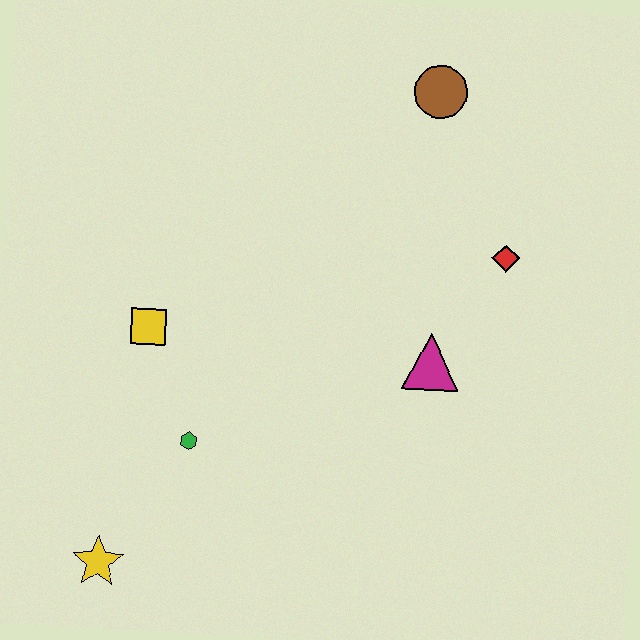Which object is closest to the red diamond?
The magenta triangle is closest to the red diamond.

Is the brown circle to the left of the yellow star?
No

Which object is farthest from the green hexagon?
The brown circle is farthest from the green hexagon.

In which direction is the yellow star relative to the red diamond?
The yellow star is to the left of the red diamond.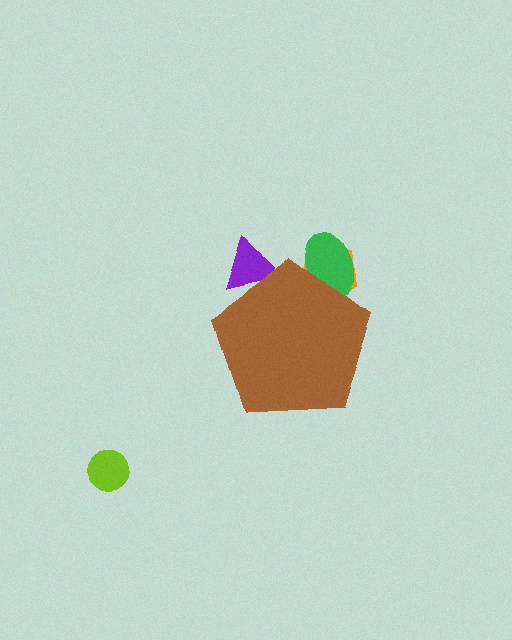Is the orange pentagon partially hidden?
Yes, the orange pentagon is partially hidden behind the brown pentagon.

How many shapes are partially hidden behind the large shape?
3 shapes are partially hidden.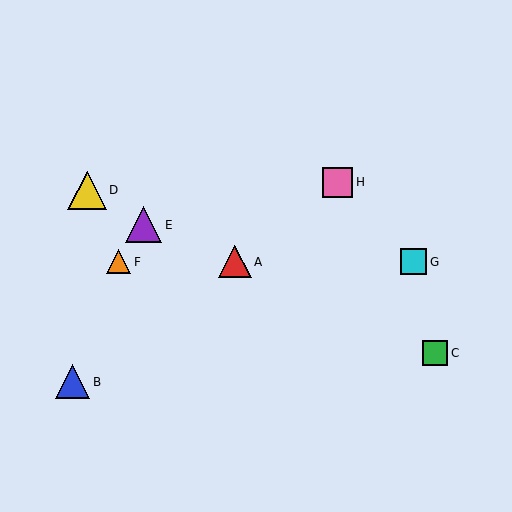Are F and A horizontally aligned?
Yes, both are at y≈262.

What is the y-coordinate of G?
Object G is at y≈262.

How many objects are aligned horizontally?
3 objects (A, F, G) are aligned horizontally.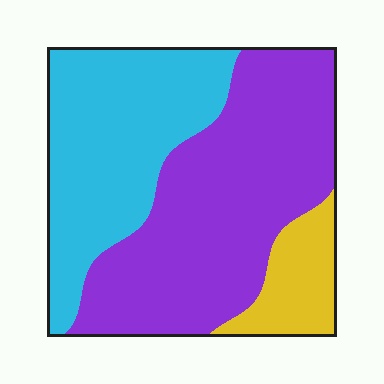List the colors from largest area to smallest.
From largest to smallest: purple, cyan, yellow.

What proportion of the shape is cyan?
Cyan covers about 35% of the shape.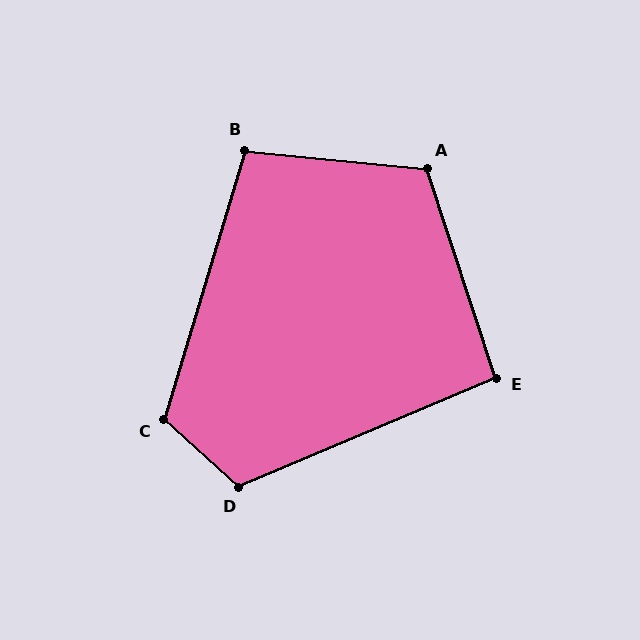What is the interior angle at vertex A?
Approximately 114 degrees (obtuse).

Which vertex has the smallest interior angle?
E, at approximately 95 degrees.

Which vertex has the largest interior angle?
D, at approximately 115 degrees.